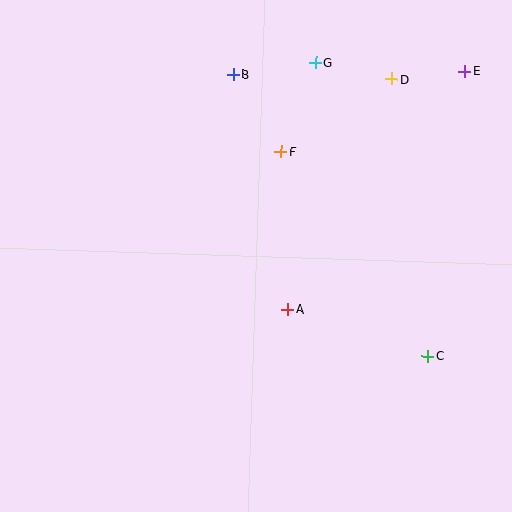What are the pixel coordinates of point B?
Point B is at (233, 74).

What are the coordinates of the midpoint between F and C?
The midpoint between F and C is at (354, 254).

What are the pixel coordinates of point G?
Point G is at (316, 63).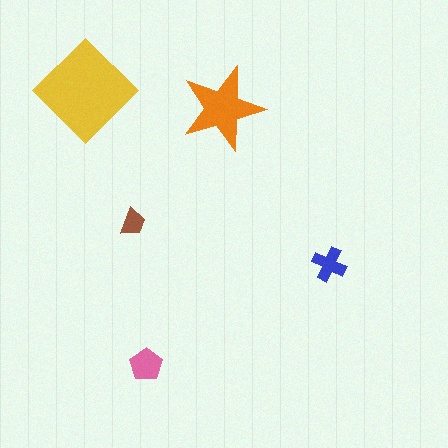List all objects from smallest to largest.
The brown trapezoid, the blue cross, the pink pentagon, the orange star, the yellow diamond.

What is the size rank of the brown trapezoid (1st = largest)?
5th.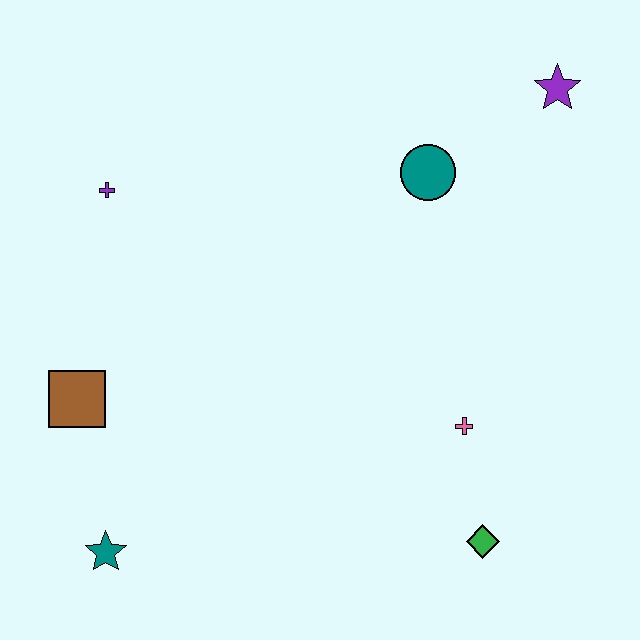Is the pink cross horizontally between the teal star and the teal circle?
No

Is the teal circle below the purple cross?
No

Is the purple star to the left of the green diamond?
No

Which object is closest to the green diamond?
The pink cross is closest to the green diamond.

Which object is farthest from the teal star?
The purple star is farthest from the teal star.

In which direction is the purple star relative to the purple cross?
The purple star is to the right of the purple cross.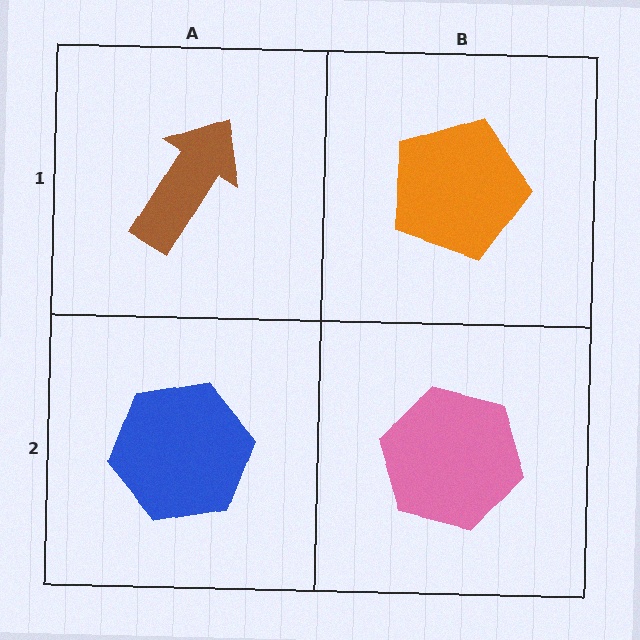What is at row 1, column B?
An orange pentagon.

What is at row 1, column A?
A brown arrow.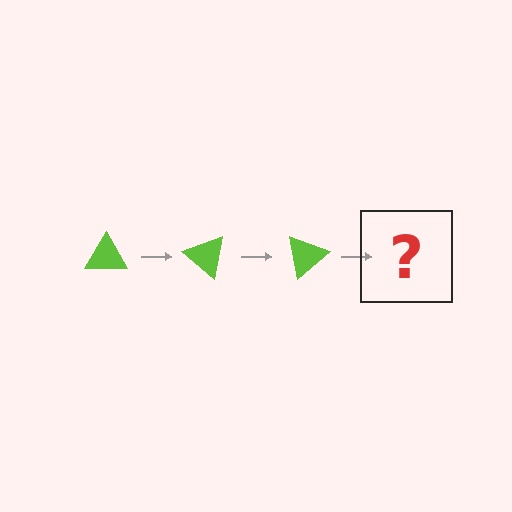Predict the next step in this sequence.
The next step is a lime triangle rotated 120 degrees.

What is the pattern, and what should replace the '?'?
The pattern is that the triangle rotates 40 degrees each step. The '?' should be a lime triangle rotated 120 degrees.